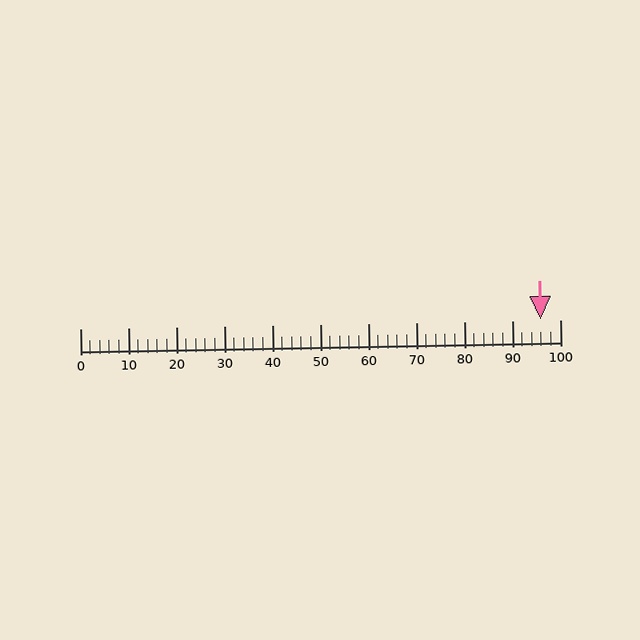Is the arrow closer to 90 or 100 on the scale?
The arrow is closer to 100.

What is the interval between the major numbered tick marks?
The major tick marks are spaced 10 units apart.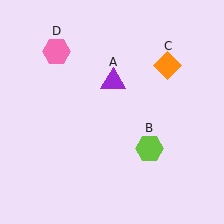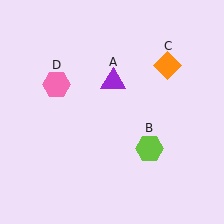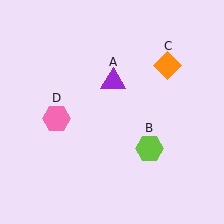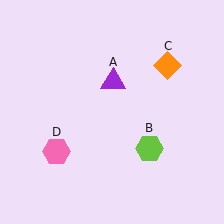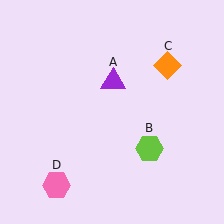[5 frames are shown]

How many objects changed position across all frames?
1 object changed position: pink hexagon (object D).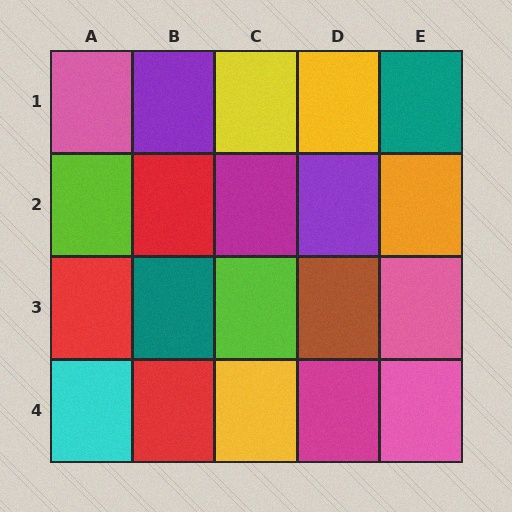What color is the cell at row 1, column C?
Yellow.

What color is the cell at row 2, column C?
Magenta.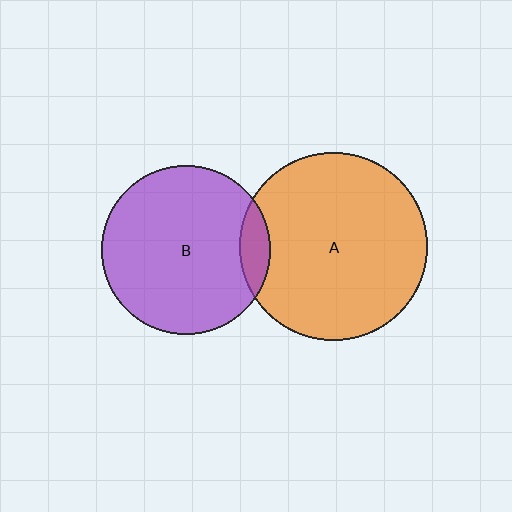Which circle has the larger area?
Circle A (orange).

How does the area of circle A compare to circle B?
Approximately 1.2 times.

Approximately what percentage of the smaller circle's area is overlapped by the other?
Approximately 10%.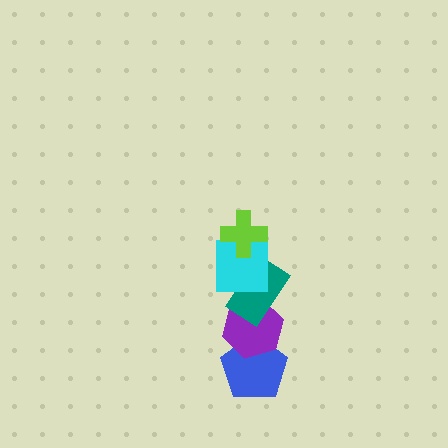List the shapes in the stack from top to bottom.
From top to bottom: the lime cross, the cyan square, the teal rectangle, the purple hexagon, the blue pentagon.